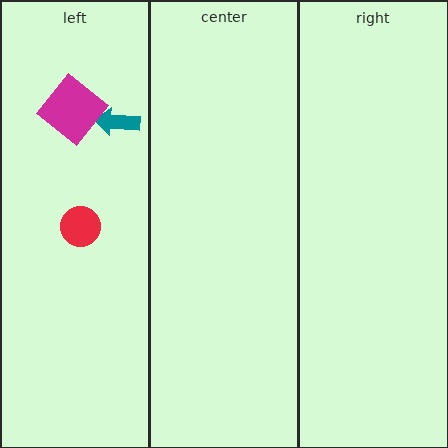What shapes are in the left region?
The teal arrow, the magenta diamond, the red circle.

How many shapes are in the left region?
3.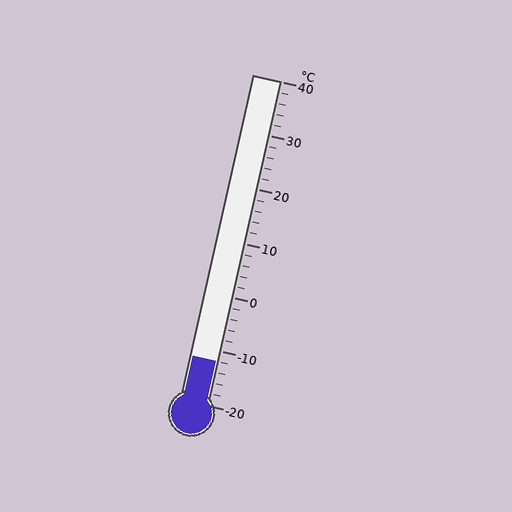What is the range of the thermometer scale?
The thermometer scale ranges from -20°C to 40°C.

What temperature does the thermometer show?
The thermometer shows approximately -12°C.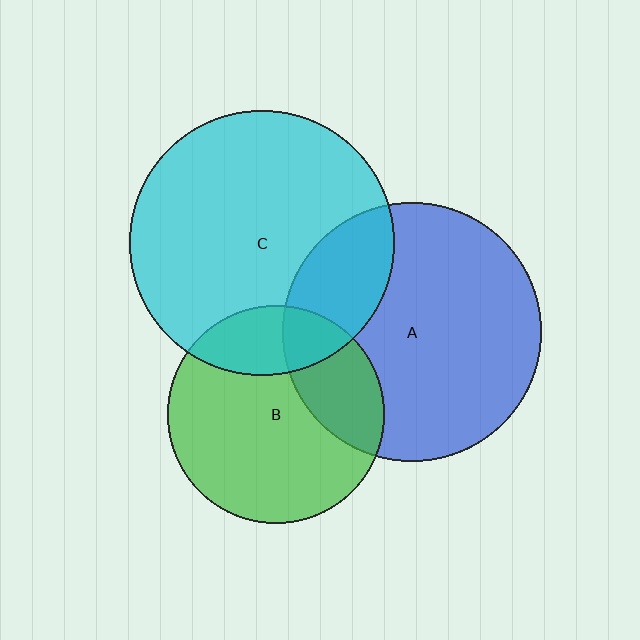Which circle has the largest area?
Circle C (cyan).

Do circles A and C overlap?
Yes.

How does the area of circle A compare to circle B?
Approximately 1.4 times.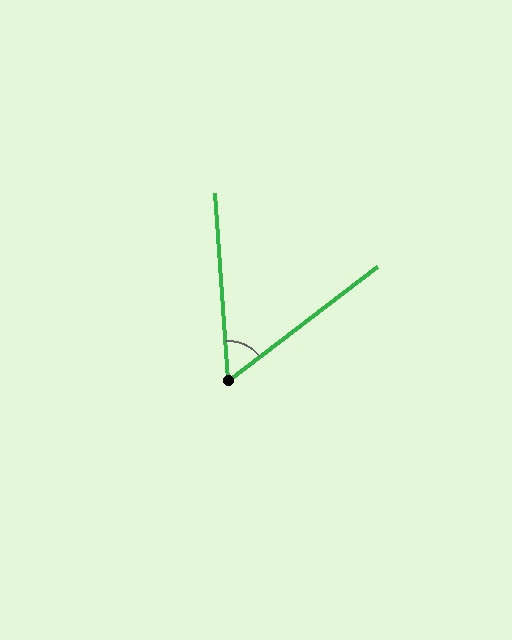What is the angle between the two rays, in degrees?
Approximately 56 degrees.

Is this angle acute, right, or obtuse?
It is acute.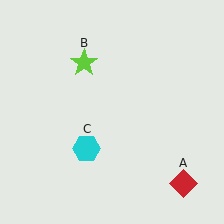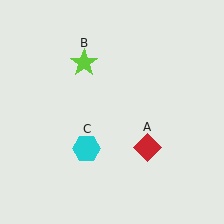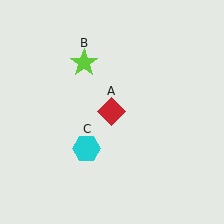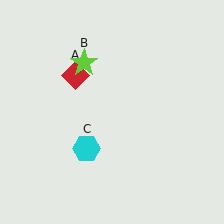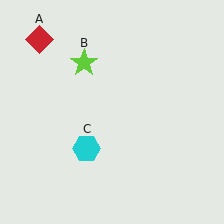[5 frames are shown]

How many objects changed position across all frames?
1 object changed position: red diamond (object A).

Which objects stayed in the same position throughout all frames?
Lime star (object B) and cyan hexagon (object C) remained stationary.